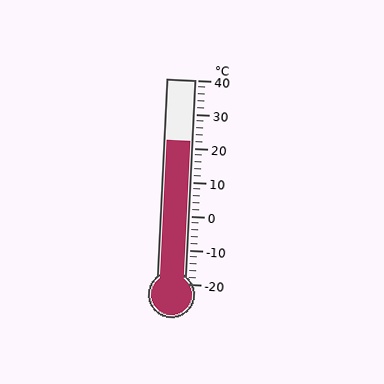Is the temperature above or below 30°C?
The temperature is below 30°C.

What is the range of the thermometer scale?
The thermometer scale ranges from -20°C to 40°C.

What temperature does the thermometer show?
The thermometer shows approximately 22°C.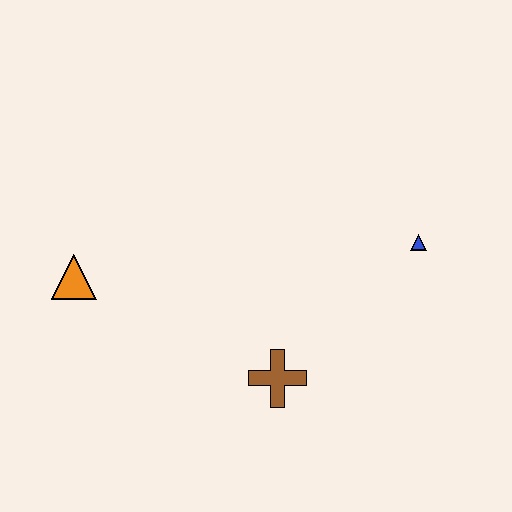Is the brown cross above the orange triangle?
No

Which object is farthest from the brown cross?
The orange triangle is farthest from the brown cross.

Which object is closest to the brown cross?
The blue triangle is closest to the brown cross.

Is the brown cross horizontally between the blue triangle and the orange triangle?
Yes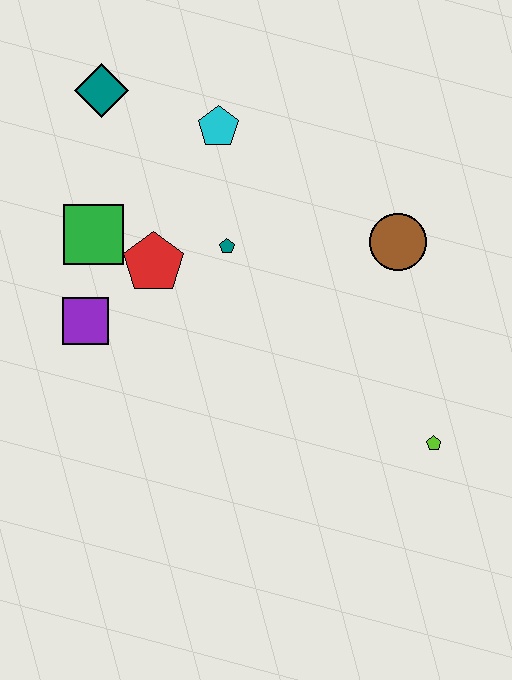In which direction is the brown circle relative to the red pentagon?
The brown circle is to the right of the red pentagon.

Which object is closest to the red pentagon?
The green square is closest to the red pentagon.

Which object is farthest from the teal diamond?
The lime pentagon is farthest from the teal diamond.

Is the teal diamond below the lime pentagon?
No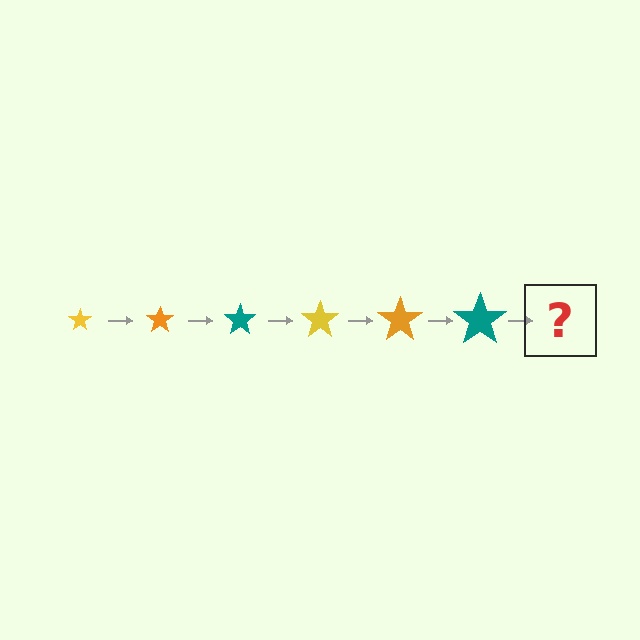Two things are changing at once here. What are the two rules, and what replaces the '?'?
The two rules are that the star grows larger each step and the color cycles through yellow, orange, and teal. The '?' should be a yellow star, larger than the previous one.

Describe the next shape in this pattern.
It should be a yellow star, larger than the previous one.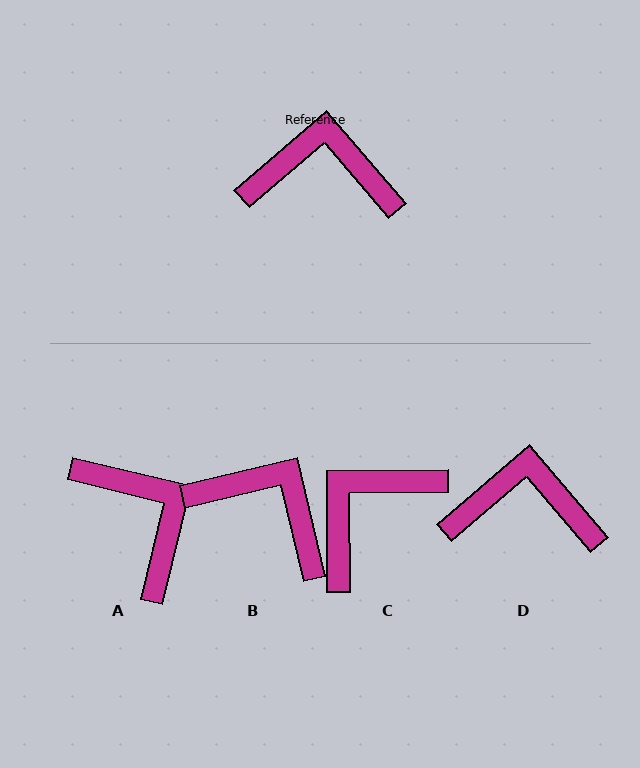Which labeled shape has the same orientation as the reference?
D.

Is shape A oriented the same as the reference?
No, it is off by about 54 degrees.